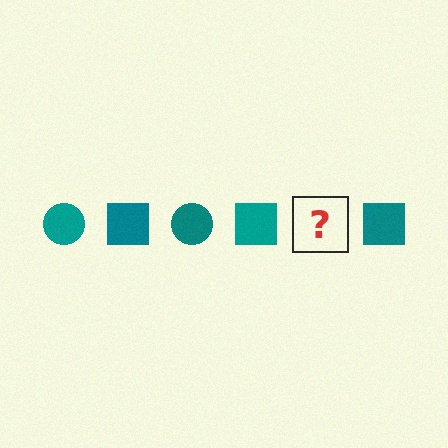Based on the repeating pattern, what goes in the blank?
The blank should be a teal circle.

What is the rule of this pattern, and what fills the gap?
The rule is that the pattern cycles through circle, square shapes in teal. The gap should be filled with a teal circle.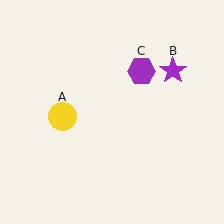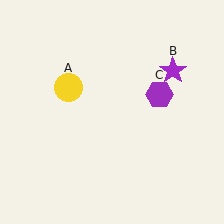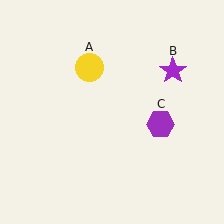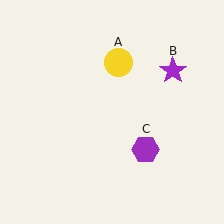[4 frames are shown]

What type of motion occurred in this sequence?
The yellow circle (object A), purple hexagon (object C) rotated clockwise around the center of the scene.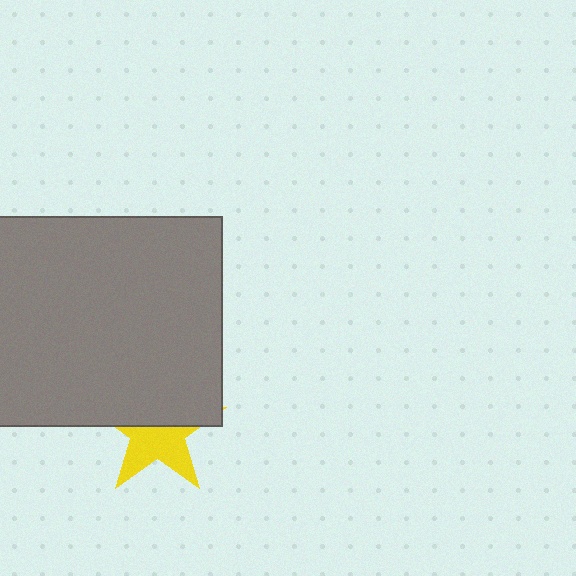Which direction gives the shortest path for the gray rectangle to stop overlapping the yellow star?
Moving up gives the shortest separation.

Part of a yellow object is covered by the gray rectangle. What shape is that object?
It is a star.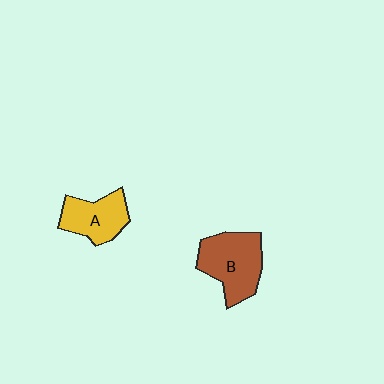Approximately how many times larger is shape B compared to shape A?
Approximately 1.3 times.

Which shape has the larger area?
Shape B (brown).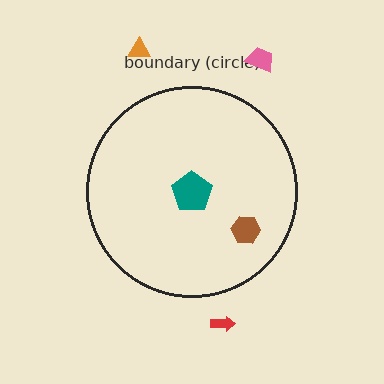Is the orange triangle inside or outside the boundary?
Outside.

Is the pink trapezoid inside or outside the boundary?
Outside.